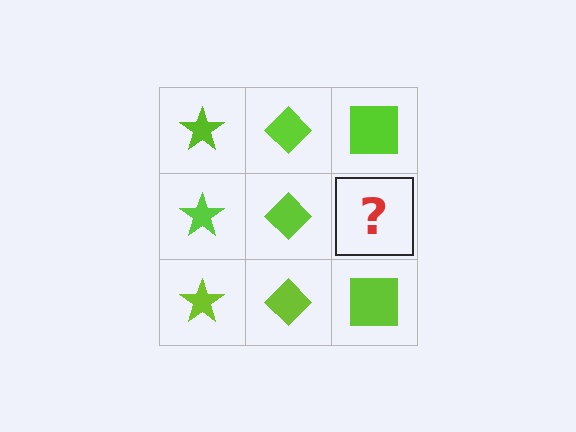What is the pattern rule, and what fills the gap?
The rule is that each column has a consistent shape. The gap should be filled with a lime square.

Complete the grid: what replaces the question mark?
The question mark should be replaced with a lime square.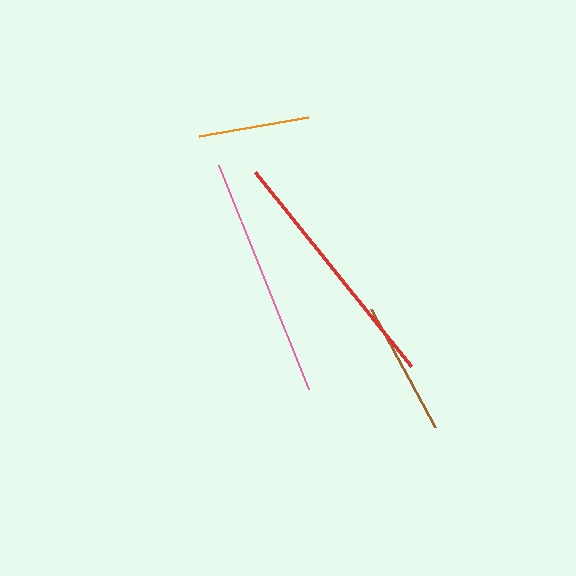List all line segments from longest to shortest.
From longest to shortest: red, pink, brown, orange.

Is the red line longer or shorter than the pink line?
The red line is longer than the pink line.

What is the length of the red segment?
The red segment is approximately 249 pixels long.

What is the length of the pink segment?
The pink segment is approximately 241 pixels long.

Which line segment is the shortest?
The orange line is the shortest at approximately 110 pixels.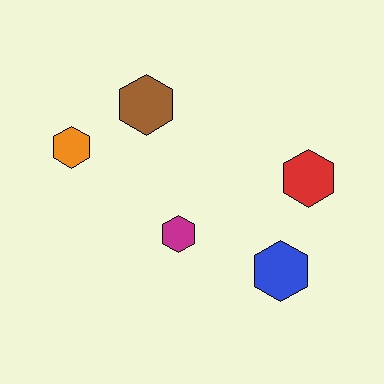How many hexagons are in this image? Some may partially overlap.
There are 5 hexagons.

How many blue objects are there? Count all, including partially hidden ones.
There is 1 blue object.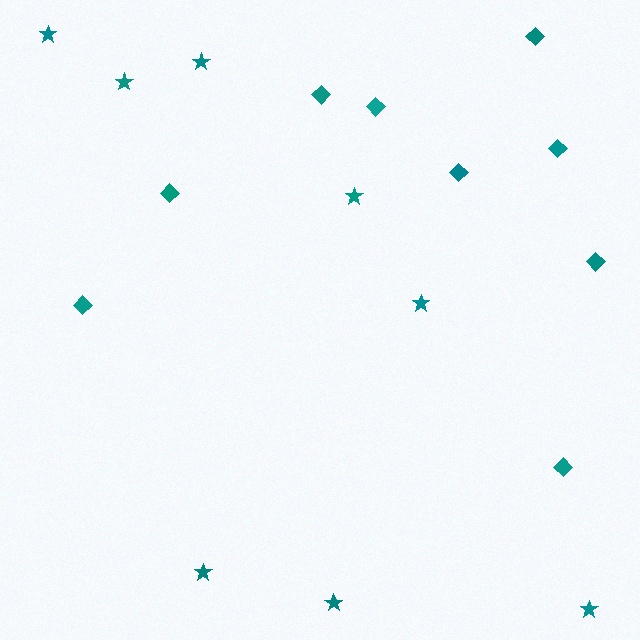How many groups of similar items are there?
There are 2 groups: one group of diamonds (9) and one group of stars (8).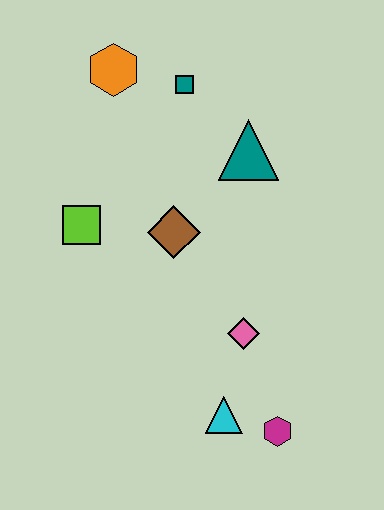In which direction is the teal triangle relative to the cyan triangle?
The teal triangle is above the cyan triangle.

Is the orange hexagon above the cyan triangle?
Yes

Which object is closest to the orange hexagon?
The teal square is closest to the orange hexagon.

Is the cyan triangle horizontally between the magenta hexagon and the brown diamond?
Yes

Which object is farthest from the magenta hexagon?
The orange hexagon is farthest from the magenta hexagon.